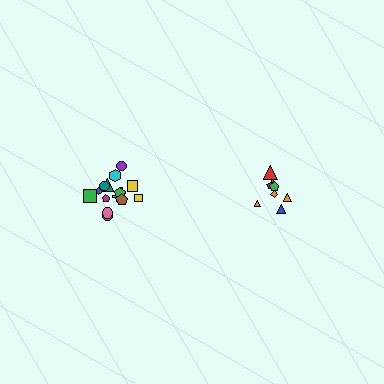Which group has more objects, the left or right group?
The left group.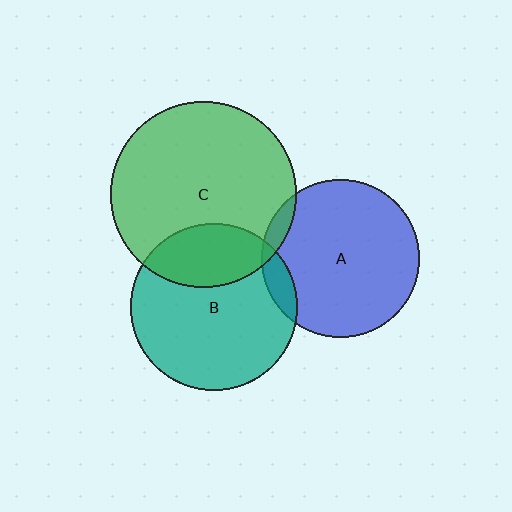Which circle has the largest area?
Circle C (green).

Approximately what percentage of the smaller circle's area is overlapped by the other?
Approximately 10%.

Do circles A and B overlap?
Yes.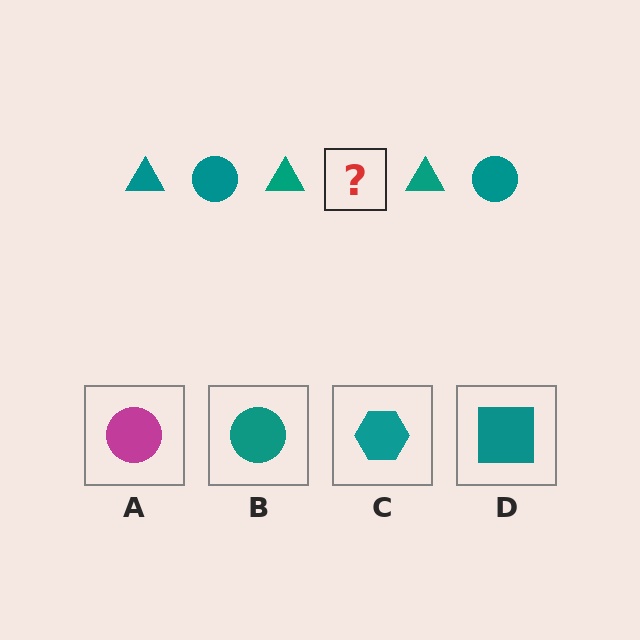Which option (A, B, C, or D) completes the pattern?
B.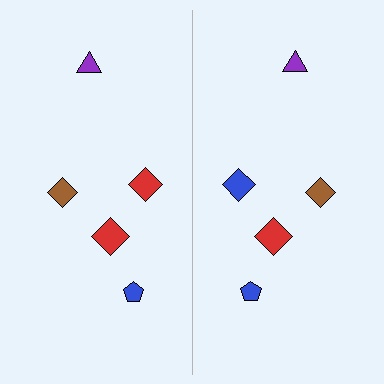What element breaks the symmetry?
The blue diamond on the right side breaks the symmetry — its mirror counterpart is red.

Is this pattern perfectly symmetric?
No, the pattern is not perfectly symmetric. The blue diamond on the right side breaks the symmetry — its mirror counterpart is red.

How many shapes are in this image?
There are 10 shapes in this image.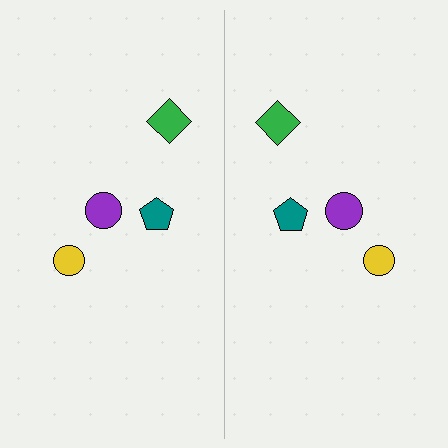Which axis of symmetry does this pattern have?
The pattern has a vertical axis of symmetry running through the center of the image.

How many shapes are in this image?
There are 8 shapes in this image.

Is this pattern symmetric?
Yes, this pattern has bilateral (reflection) symmetry.